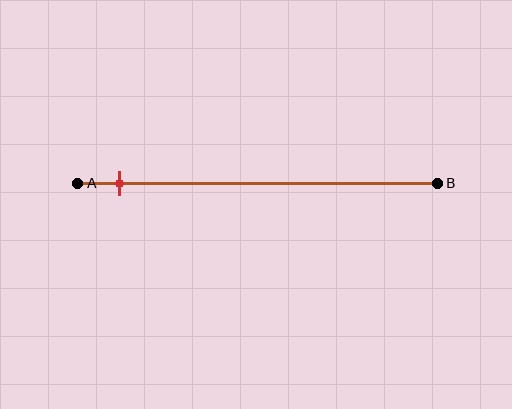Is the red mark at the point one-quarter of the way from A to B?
No, the mark is at about 10% from A, not at the 25% one-quarter point.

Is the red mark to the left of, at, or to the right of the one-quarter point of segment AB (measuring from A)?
The red mark is to the left of the one-quarter point of segment AB.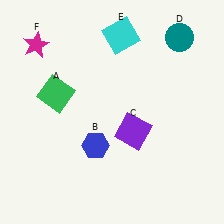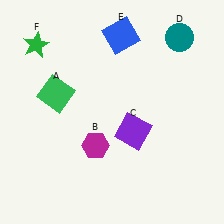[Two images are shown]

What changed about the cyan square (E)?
In Image 1, E is cyan. In Image 2, it changed to blue.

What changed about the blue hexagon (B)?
In Image 1, B is blue. In Image 2, it changed to magenta.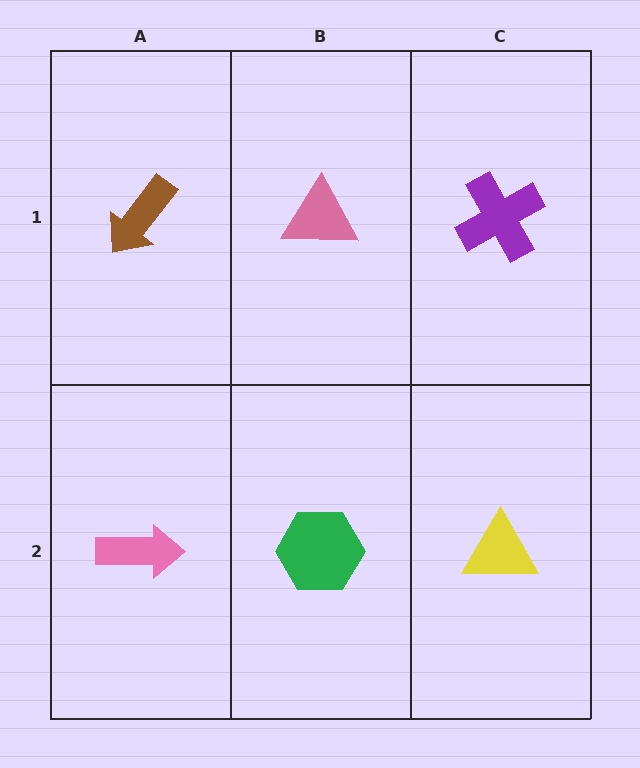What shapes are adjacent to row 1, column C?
A yellow triangle (row 2, column C), a pink triangle (row 1, column B).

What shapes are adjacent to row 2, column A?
A brown arrow (row 1, column A), a green hexagon (row 2, column B).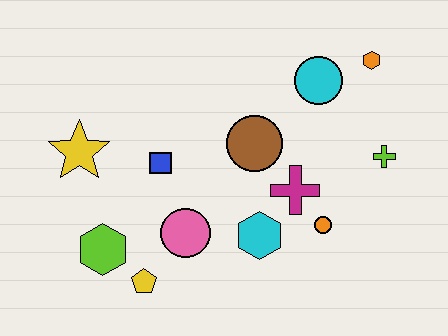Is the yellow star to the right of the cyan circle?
No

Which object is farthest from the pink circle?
The orange hexagon is farthest from the pink circle.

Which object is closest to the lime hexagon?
The yellow pentagon is closest to the lime hexagon.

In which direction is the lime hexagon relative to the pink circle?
The lime hexagon is to the left of the pink circle.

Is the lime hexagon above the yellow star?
No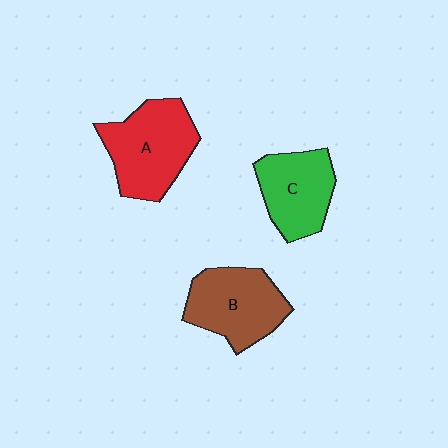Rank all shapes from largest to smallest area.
From largest to smallest: A (red), B (brown), C (green).